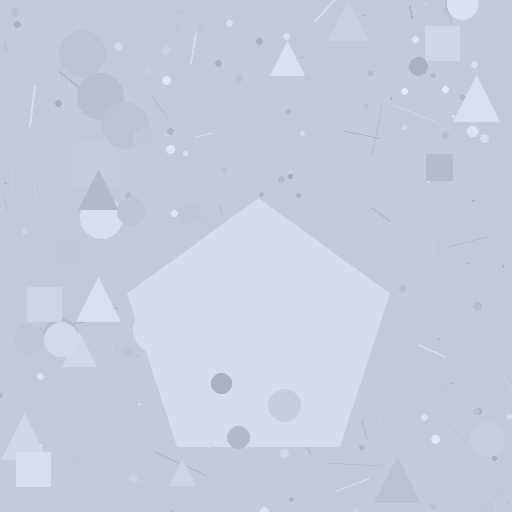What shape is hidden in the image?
A pentagon is hidden in the image.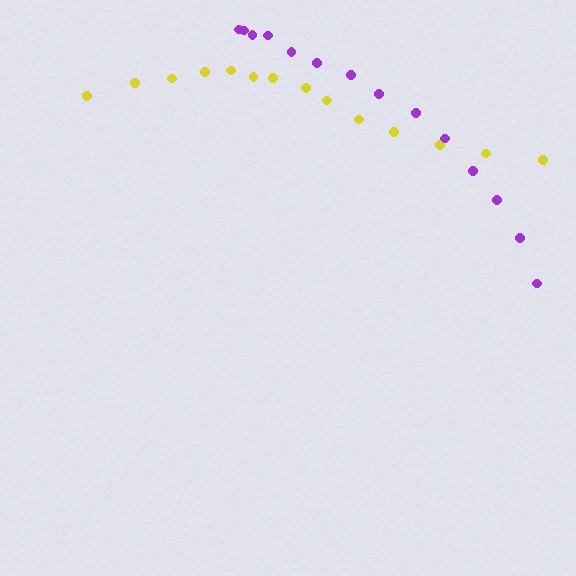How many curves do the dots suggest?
There are 2 distinct paths.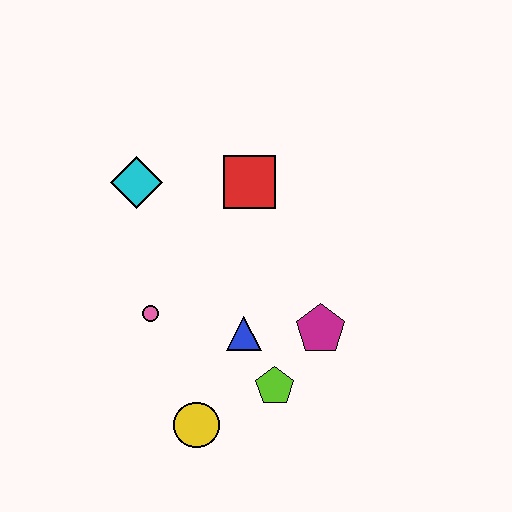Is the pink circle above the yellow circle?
Yes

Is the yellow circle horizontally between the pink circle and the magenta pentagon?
Yes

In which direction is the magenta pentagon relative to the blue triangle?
The magenta pentagon is to the right of the blue triangle.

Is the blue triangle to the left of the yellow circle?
No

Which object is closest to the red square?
The cyan diamond is closest to the red square.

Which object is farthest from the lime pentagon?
The cyan diamond is farthest from the lime pentagon.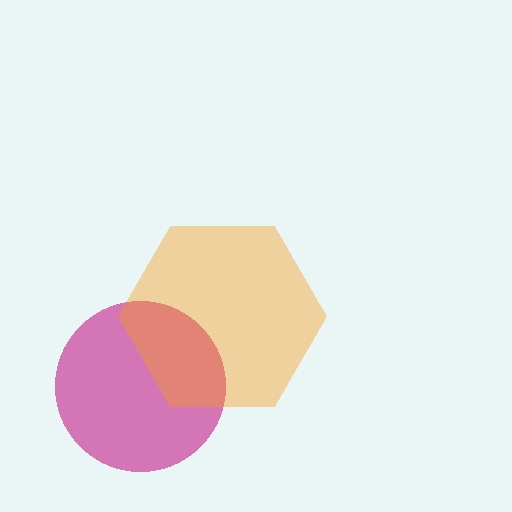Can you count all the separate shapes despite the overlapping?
Yes, there are 2 separate shapes.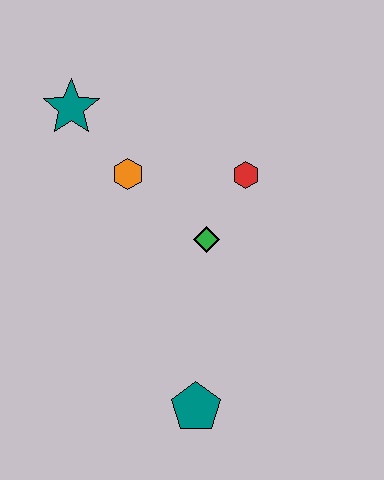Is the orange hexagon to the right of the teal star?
Yes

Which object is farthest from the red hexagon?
The teal pentagon is farthest from the red hexagon.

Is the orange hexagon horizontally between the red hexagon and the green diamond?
No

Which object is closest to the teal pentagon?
The green diamond is closest to the teal pentagon.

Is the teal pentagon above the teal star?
No